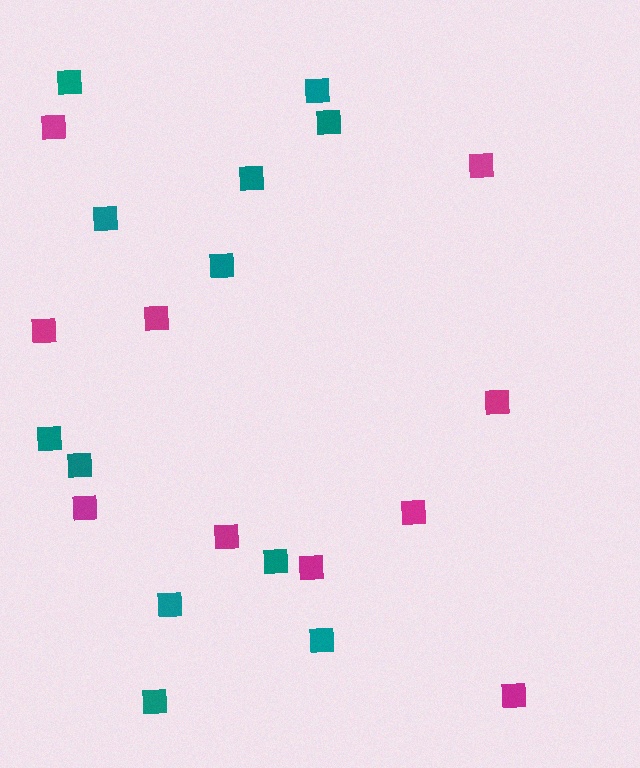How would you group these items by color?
There are 2 groups: one group of magenta squares (10) and one group of teal squares (12).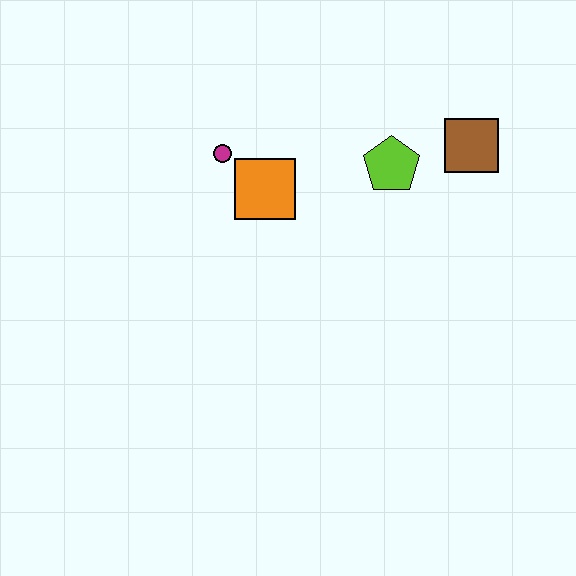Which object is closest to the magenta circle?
The orange square is closest to the magenta circle.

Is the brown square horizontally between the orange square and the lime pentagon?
No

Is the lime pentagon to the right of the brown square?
No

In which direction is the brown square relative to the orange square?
The brown square is to the right of the orange square.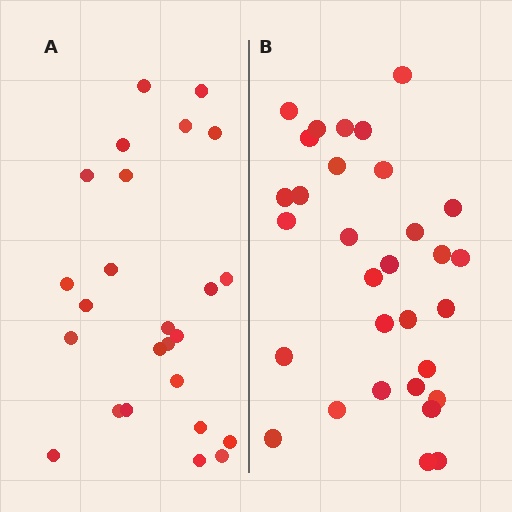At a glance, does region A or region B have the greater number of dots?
Region B (the right region) has more dots.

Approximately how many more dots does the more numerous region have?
Region B has about 6 more dots than region A.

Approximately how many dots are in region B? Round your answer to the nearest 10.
About 30 dots. (The exact count is 31, which rounds to 30.)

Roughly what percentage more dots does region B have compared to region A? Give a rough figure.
About 25% more.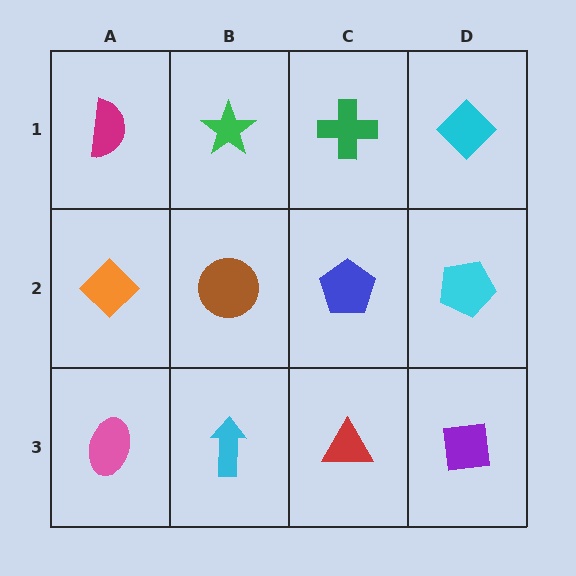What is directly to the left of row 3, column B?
A pink ellipse.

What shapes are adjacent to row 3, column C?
A blue pentagon (row 2, column C), a cyan arrow (row 3, column B), a purple square (row 3, column D).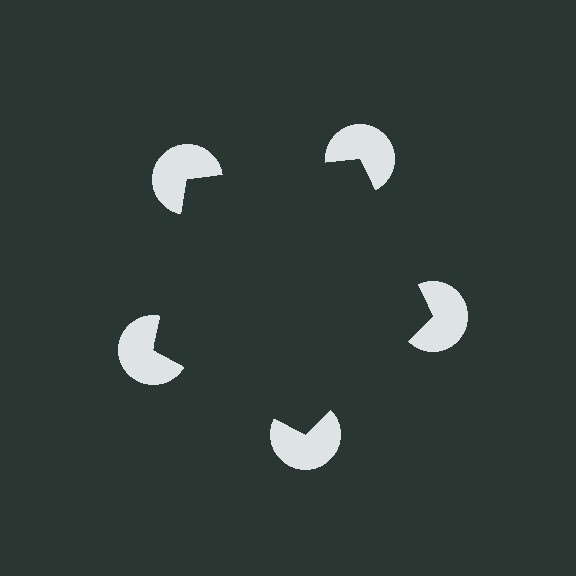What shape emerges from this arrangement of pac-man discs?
An illusory pentagon — its edges are inferred from the aligned wedge cuts in the pac-man discs, not physically drawn.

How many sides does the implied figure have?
5 sides.